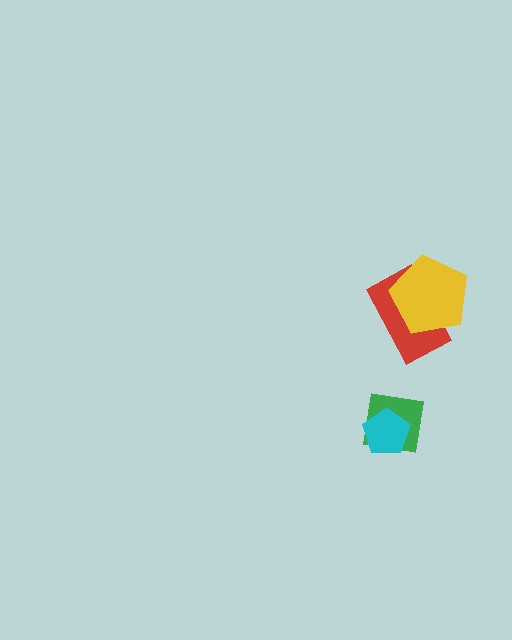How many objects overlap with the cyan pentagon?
1 object overlaps with the cyan pentagon.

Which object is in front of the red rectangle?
The yellow pentagon is in front of the red rectangle.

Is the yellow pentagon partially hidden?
No, no other shape covers it.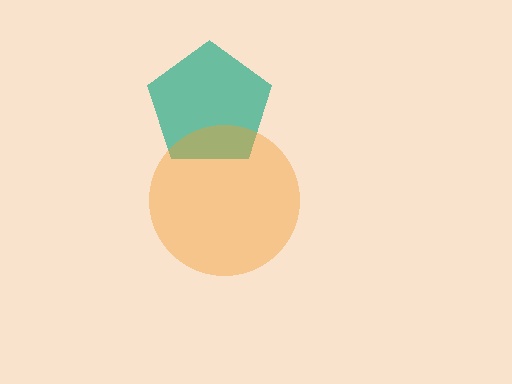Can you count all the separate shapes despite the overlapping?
Yes, there are 2 separate shapes.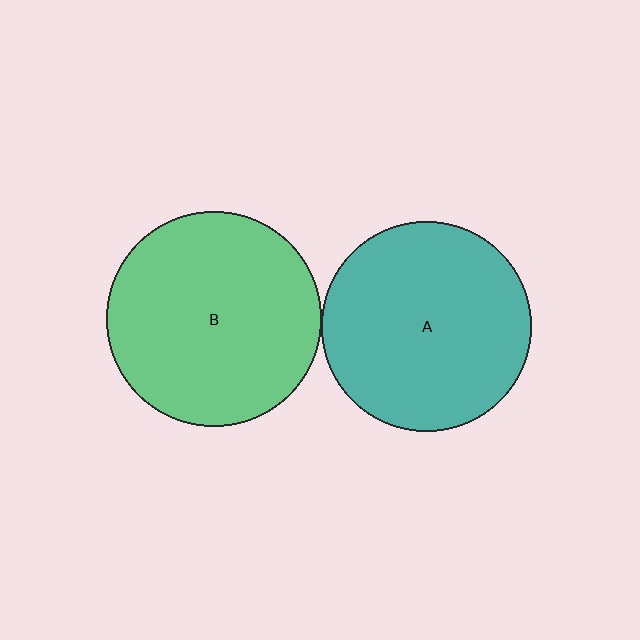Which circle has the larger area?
Circle B (green).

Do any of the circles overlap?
No, none of the circles overlap.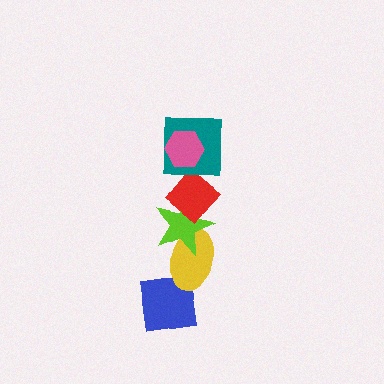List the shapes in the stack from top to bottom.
From top to bottom: the pink hexagon, the teal square, the red diamond, the lime star, the yellow ellipse, the blue square.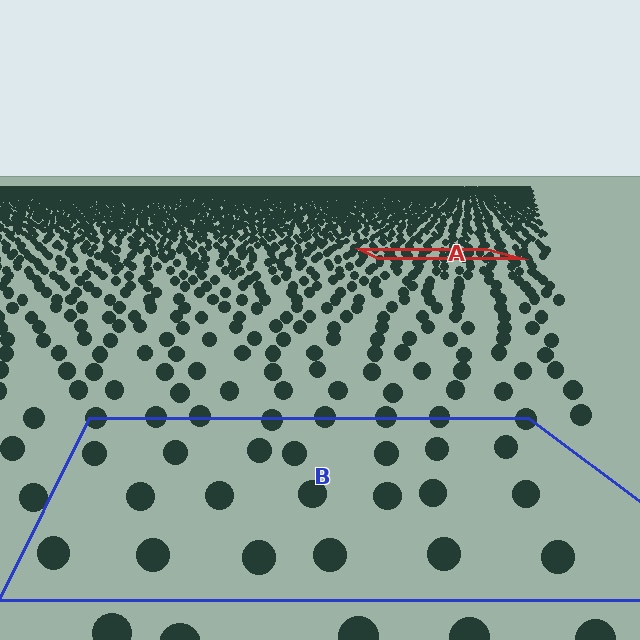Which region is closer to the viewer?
Region B is closer. The texture elements there are larger and more spread out.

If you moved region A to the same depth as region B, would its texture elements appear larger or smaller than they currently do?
They would appear larger. At a closer depth, the same texture elements are projected at a bigger on-screen size.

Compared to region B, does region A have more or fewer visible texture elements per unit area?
Region A has more texture elements per unit area — they are packed more densely because it is farther away.